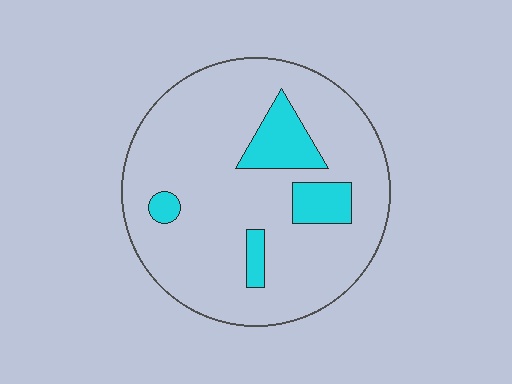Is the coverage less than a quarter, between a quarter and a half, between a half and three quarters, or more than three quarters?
Less than a quarter.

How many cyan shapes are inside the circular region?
4.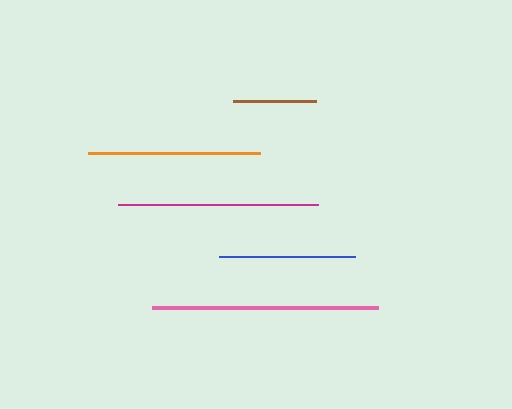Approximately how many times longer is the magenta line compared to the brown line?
The magenta line is approximately 2.4 times the length of the brown line.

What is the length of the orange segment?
The orange segment is approximately 172 pixels long.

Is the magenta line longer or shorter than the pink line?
The pink line is longer than the magenta line.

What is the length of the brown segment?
The brown segment is approximately 83 pixels long.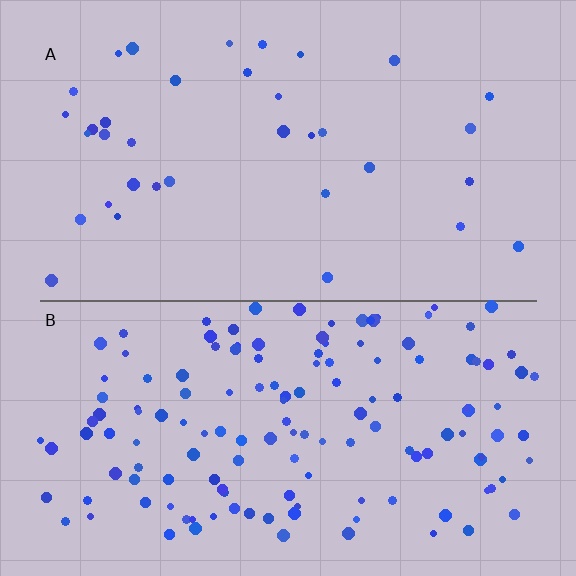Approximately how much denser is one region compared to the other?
Approximately 4.2× — region B over region A.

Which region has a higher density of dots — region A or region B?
B (the bottom).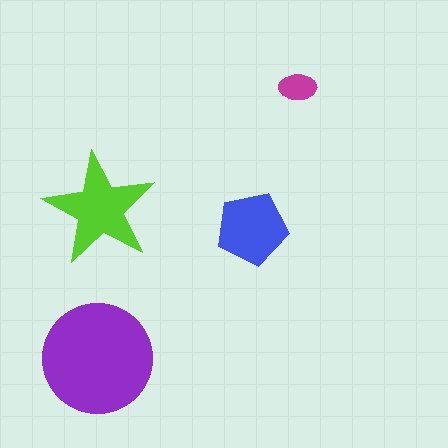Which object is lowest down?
The purple circle is bottommost.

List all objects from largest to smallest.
The purple circle, the lime star, the blue pentagon, the magenta ellipse.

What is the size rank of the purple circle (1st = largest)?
1st.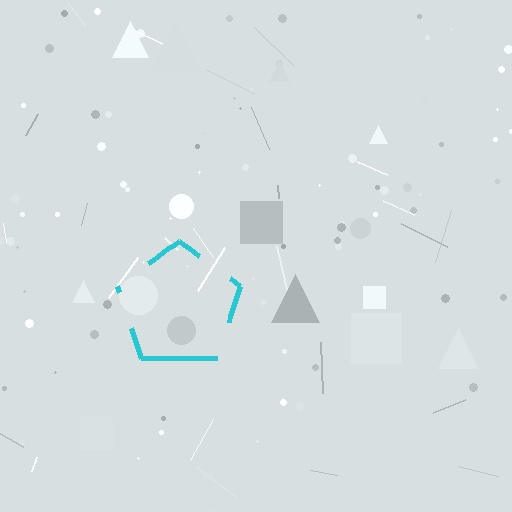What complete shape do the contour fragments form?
The contour fragments form a pentagon.